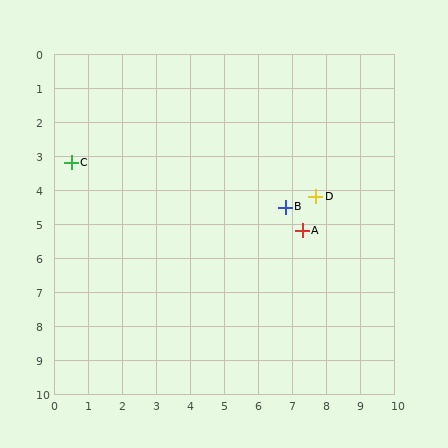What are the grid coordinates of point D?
Point D is at approximately (7.7, 4.2).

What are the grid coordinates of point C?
Point C is at approximately (0.5, 3.2).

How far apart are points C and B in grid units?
Points C and B are about 6.4 grid units apart.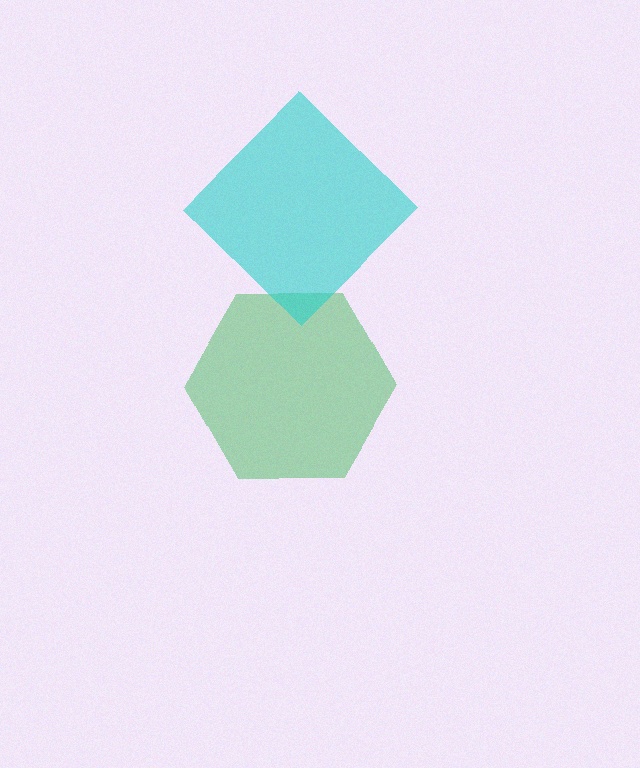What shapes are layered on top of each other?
The layered shapes are: a green hexagon, a cyan diamond.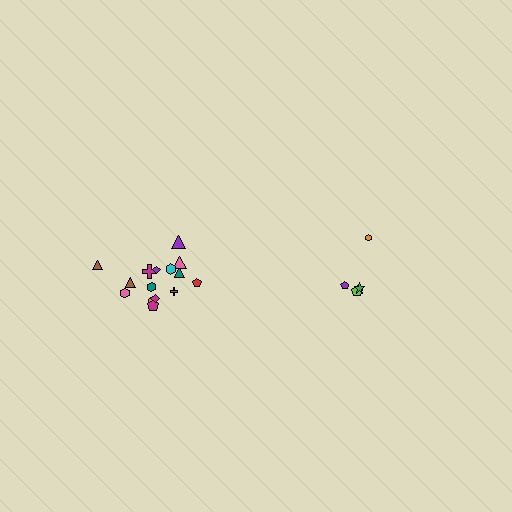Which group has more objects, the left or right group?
The left group.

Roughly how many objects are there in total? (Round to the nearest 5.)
Roughly 20 objects in total.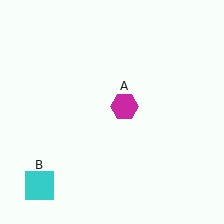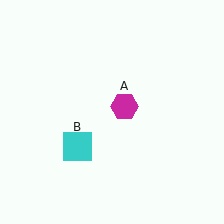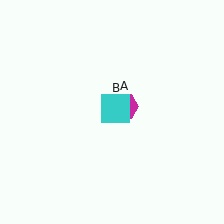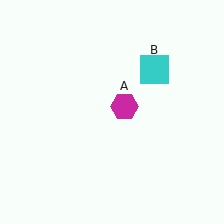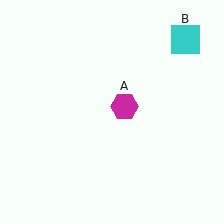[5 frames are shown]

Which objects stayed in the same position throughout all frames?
Magenta hexagon (object A) remained stationary.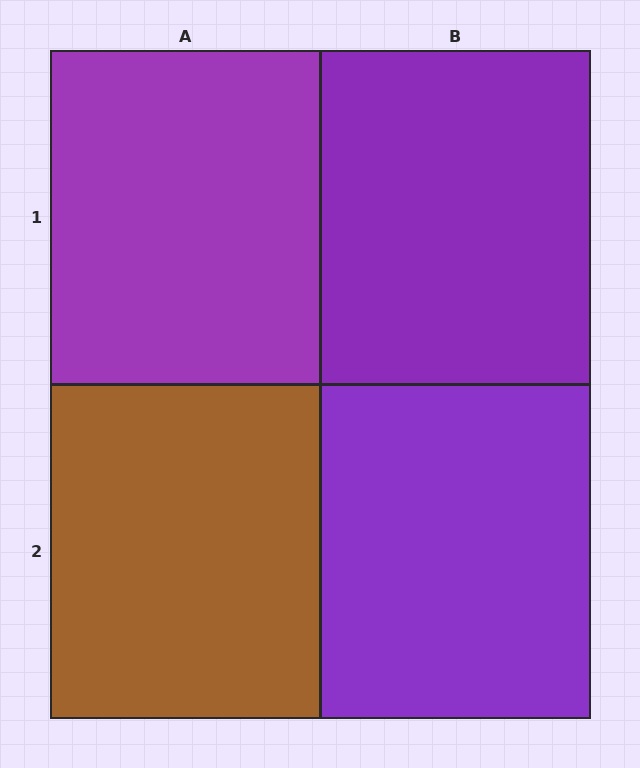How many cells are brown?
1 cell is brown.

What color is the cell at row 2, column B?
Purple.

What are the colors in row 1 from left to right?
Purple, purple.